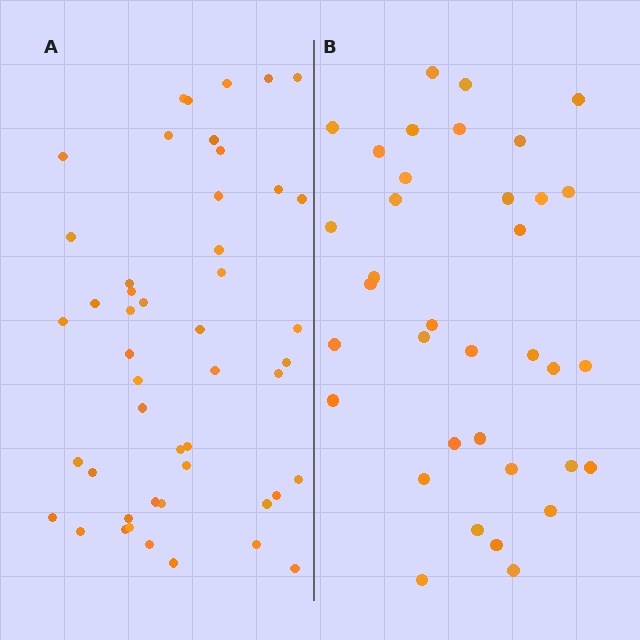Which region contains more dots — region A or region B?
Region A (the left region) has more dots.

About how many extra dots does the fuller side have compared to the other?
Region A has roughly 12 or so more dots than region B.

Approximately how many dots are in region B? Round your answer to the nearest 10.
About 40 dots. (The exact count is 36, which rounds to 40.)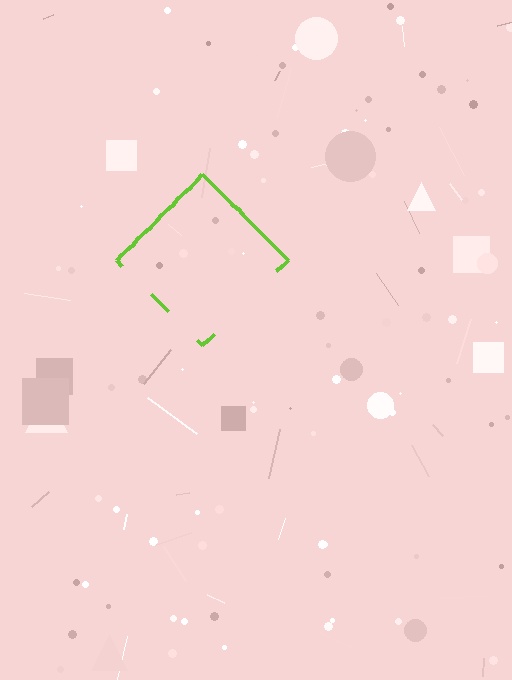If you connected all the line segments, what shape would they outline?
They would outline a diamond.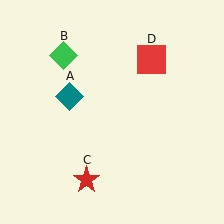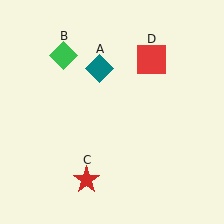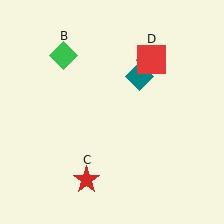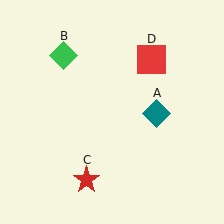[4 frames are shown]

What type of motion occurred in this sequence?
The teal diamond (object A) rotated clockwise around the center of the scene.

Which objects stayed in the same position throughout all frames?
Green diamond (object B) and red star (object C) and red square (object D) remained stationary.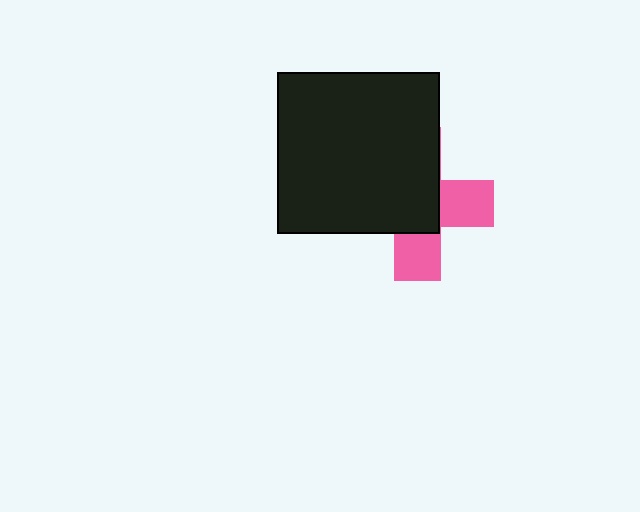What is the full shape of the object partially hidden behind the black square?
The partially hidden object is a pink cross.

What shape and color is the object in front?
The object in front is a black square.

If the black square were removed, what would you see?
You would see the complete pink cross.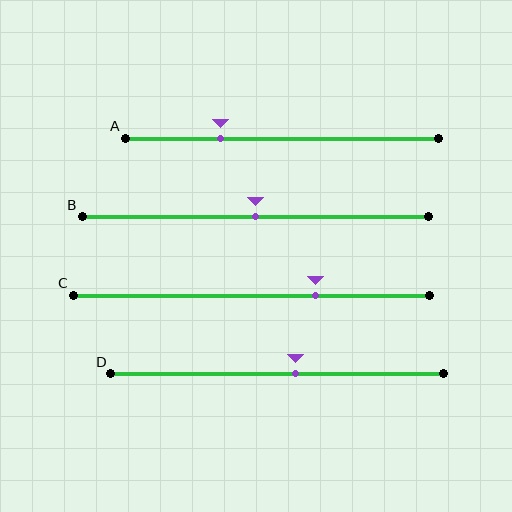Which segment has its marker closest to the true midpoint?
Segment B has its marker closest to the true midpoint.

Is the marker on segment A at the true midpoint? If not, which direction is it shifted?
No, the marker on segment A is shifted to the left by about 20% of the segment length.